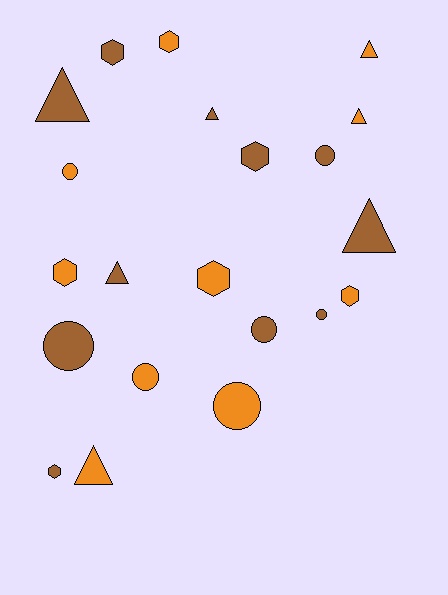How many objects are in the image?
There are 21 objects.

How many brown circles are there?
There are 4 brown circles.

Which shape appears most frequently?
Hexagon, with 7 objects.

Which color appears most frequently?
Brown, with 11 objects.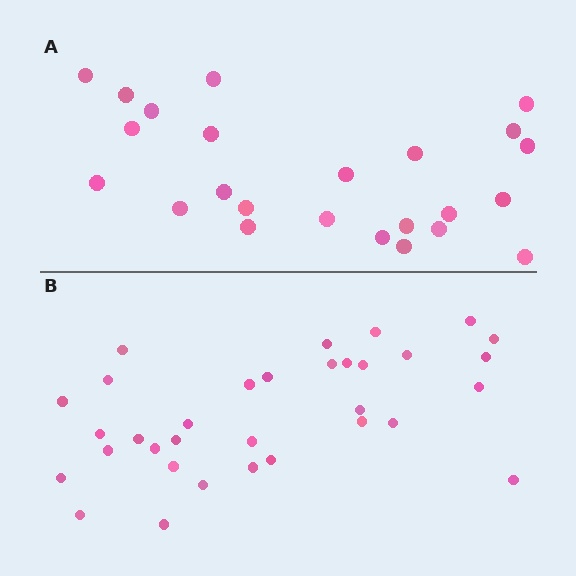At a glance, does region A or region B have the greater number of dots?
Region B (the bottom region) has more dots.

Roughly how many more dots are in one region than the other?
Region B has roughly 8 or so more dots than region A.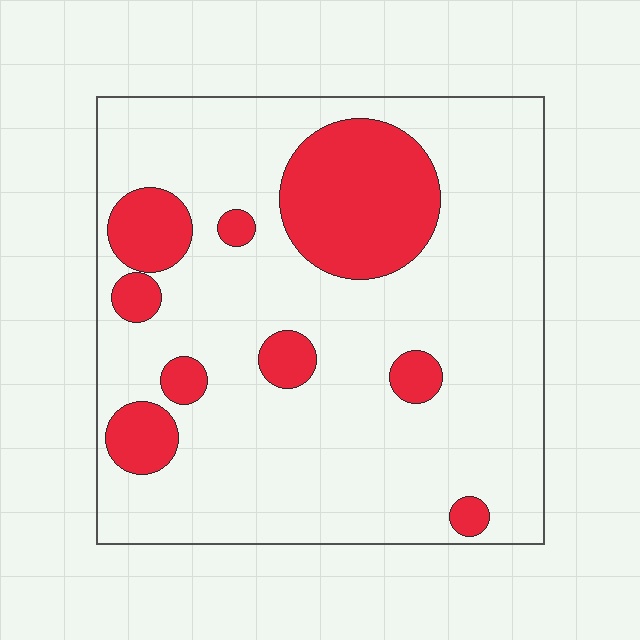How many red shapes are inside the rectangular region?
9.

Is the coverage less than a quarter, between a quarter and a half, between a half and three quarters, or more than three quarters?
Less than a quarter.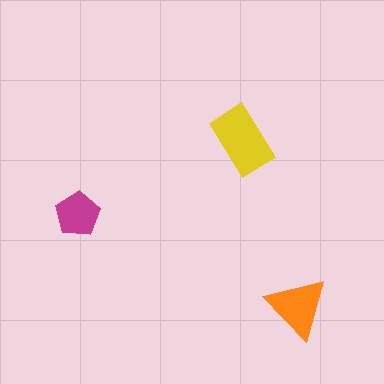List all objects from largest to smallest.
The yellow rectangle, the orange triangle, the magenta pentagon.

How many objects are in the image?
There are 3 objects in the image.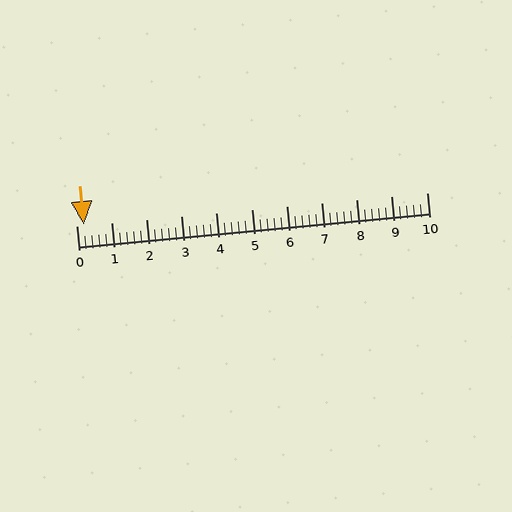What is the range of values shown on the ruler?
The ruler shows values from 0 to 10.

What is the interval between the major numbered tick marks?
The major tick marks are spaced 1 units apart.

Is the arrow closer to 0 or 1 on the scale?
The arrow is closer to 0.